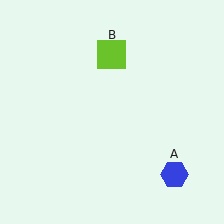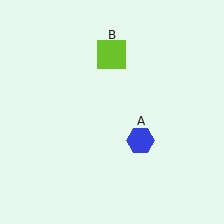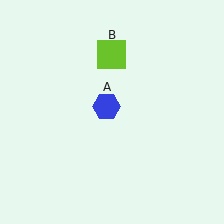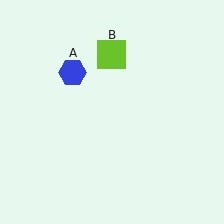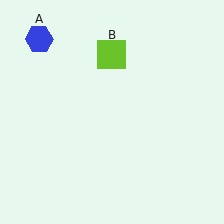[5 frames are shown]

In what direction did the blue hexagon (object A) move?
The blue hexagon (object A) moved up and to the left.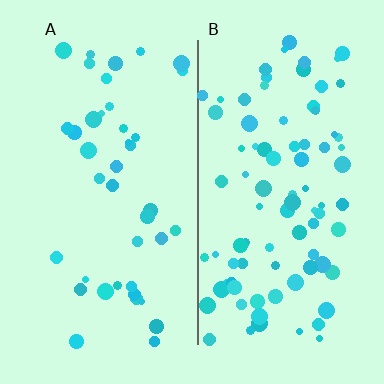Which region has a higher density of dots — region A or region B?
B (the right).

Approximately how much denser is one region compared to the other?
Approximately 2.2× — region B over region A.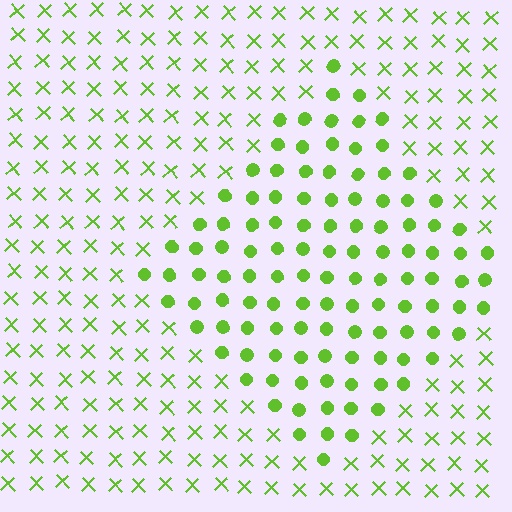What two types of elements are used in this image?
The image uses circles inside the diamond region and X marks outside it.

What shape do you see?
I see a diamond.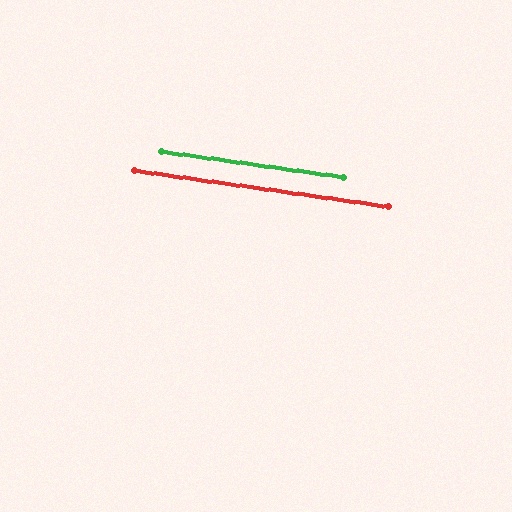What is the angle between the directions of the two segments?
Approximately 0 degrees.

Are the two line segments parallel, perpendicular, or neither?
Parallel — their directions differ by only 0.2°.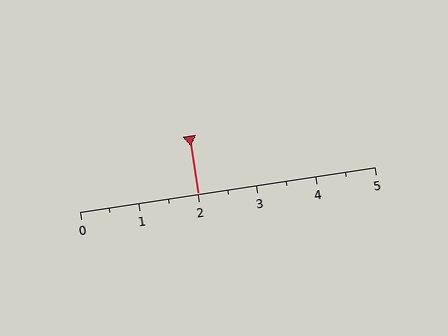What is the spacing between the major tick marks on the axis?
The major ticks are spaced 1 apart.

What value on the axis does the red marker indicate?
The marker indicates approximately 2.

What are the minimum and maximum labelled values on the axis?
The axis runs from 0 to 5.